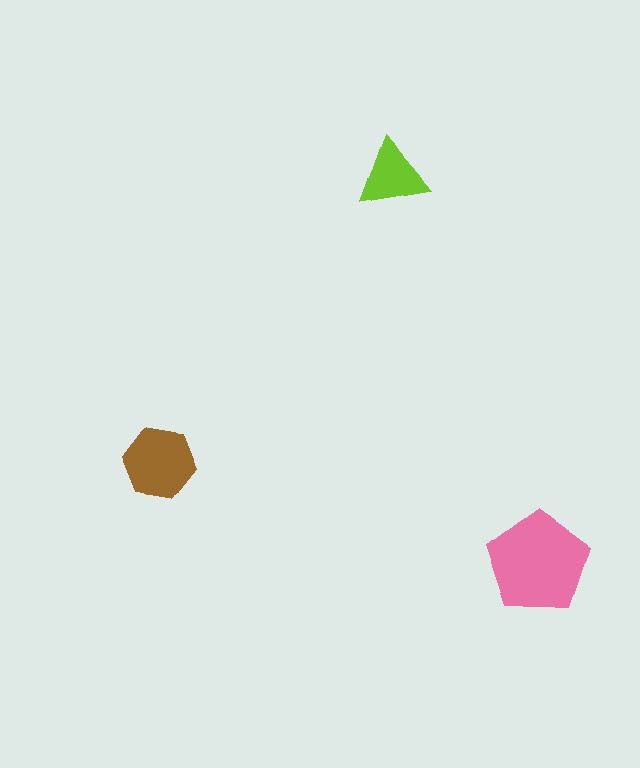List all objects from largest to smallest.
The pink pentagon, the brown hexagon, the lime triangle.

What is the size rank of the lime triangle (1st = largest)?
3rd.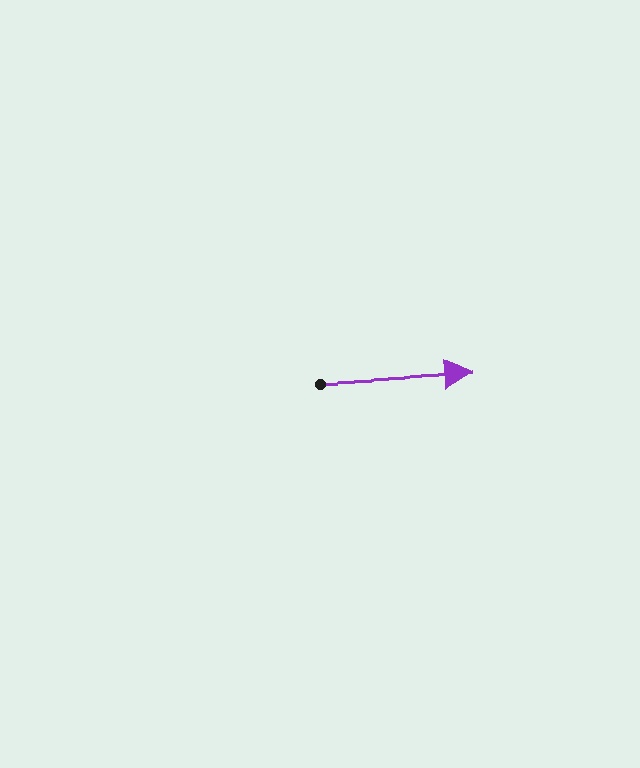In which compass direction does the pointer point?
East.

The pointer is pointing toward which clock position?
Roughly 3 o'clock.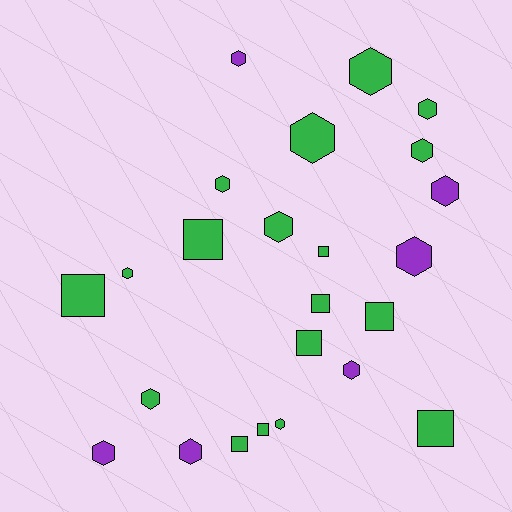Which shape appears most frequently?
Hexagon, with 15 objects.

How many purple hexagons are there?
There are 6 purple hexagons.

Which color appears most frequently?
Green, with 18 objects.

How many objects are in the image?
There are 24 objects.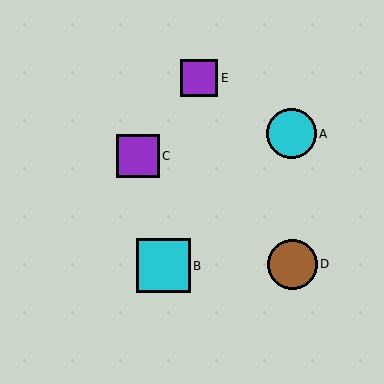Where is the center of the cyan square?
The center of the cyan square is at (163, 266).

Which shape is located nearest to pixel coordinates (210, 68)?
The purple square (labeled E) at (199, 78) is nearest to that location.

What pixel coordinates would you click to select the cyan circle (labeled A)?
Click at (292, 134) to select the cyan circle A.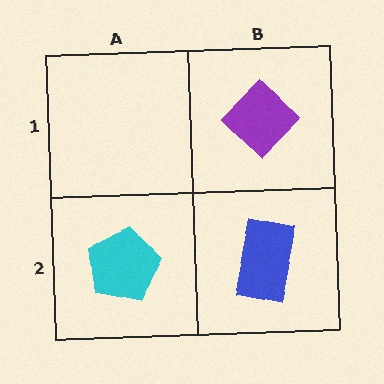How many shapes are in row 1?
1 shape.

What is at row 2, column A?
A cyan pentagon.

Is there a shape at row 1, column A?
No, that cell is empty.